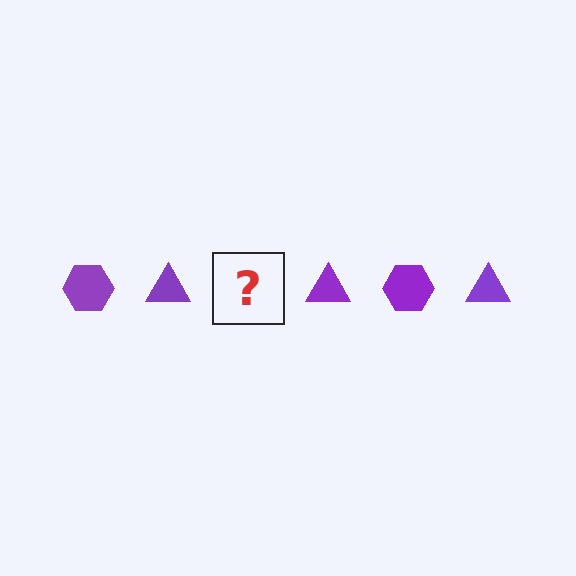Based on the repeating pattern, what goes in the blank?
The blank should be a purple hexagon.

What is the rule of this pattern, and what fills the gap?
The rule is that the pattern cycles through hexagon, triangle shapes in purple. The gap should be filled with a purple hexagon.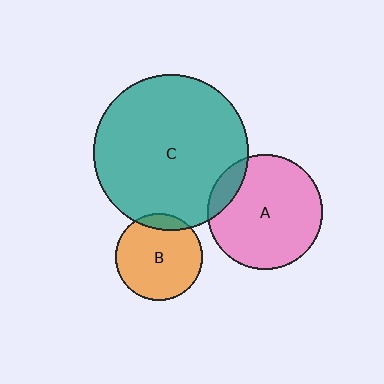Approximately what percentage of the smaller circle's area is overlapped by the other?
Approximately 10%.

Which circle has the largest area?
Circle C (teal).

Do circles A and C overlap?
Yes.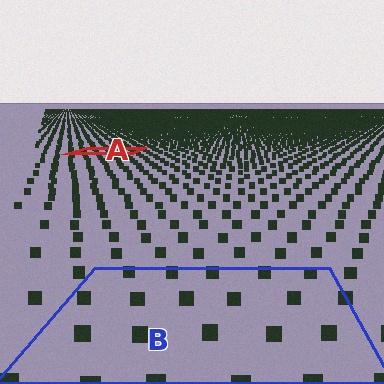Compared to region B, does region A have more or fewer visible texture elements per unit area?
Region A has more texture elements per unit area — they are packed more densely because it is farther away.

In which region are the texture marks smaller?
The texture marks are smaller in region A, because it is farther away.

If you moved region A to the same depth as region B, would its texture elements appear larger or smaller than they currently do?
They would appear larger. At a closer depth, the same texture elements are projected at a bigger on-screen size.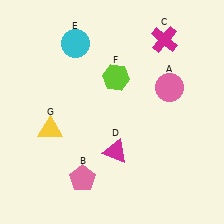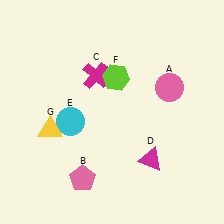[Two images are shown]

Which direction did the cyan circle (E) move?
The cyan circle (E) moved down.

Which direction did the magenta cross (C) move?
The magenta cross (C) moved left.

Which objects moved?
The objects that moved are: the magenta cross (C), the magenta triangle (D), the cyan circle (E).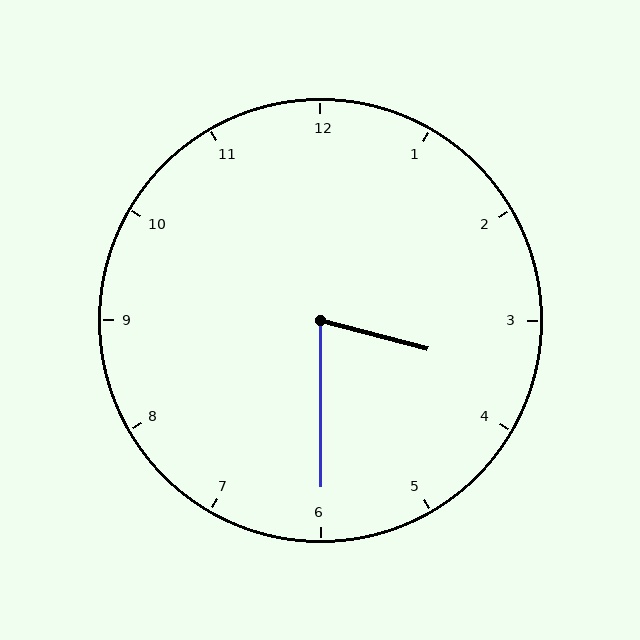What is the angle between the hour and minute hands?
Approximately 75 degrees.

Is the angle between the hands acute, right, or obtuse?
It is acute.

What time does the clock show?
3:30.